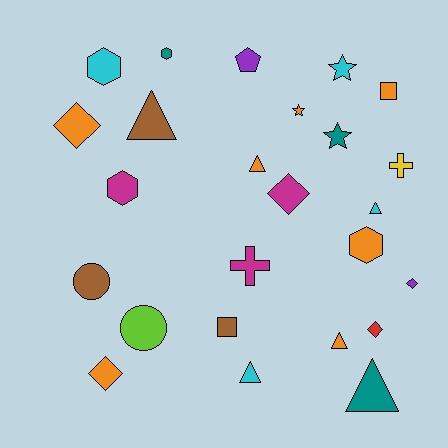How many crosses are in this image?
There are 2 crosses.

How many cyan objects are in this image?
There are 4 cyan objects.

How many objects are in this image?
There are 25 objects.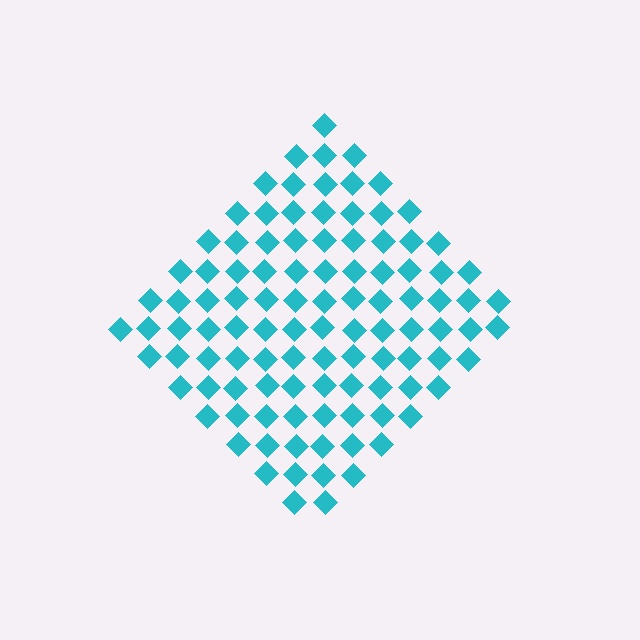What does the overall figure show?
The overall figure shows a diamond.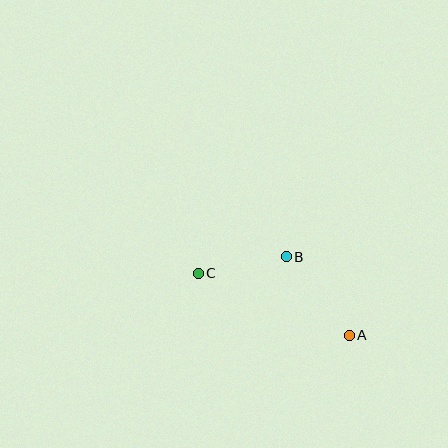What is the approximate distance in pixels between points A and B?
The distance between A and B is approximately 101 pixels.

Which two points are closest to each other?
Points B and C are closest to each other.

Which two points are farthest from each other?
Points A and C are farthest from each other.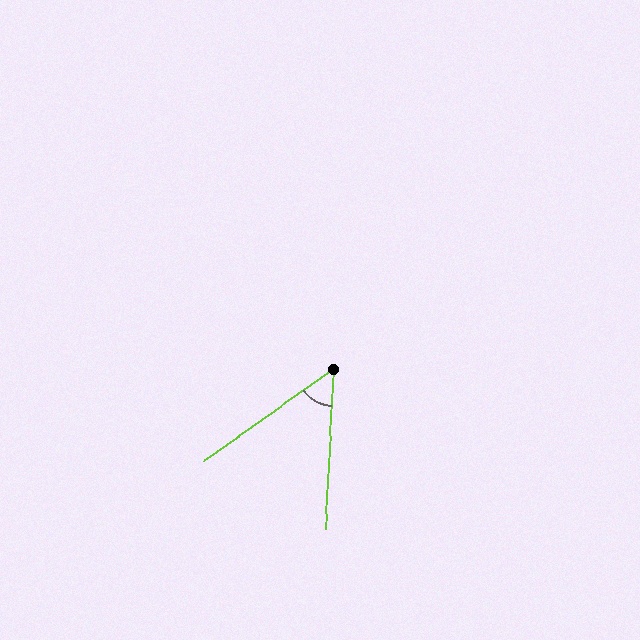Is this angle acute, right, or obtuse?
It is acute.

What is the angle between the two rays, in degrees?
Approximately 52 degrees.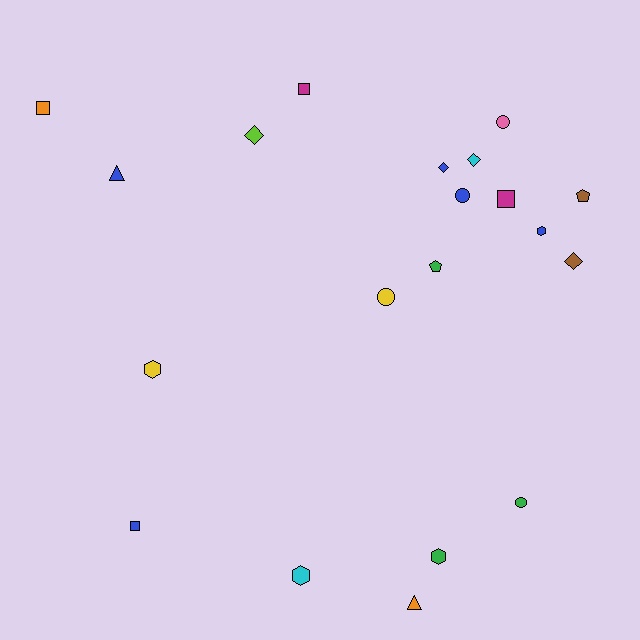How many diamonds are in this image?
There are 4 diamonds.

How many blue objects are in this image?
There are 5 blue objects.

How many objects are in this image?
There are 20 objects.